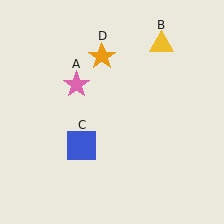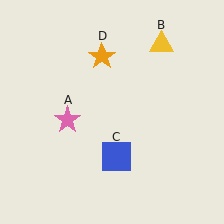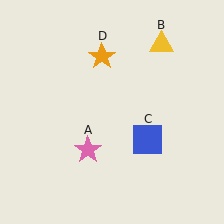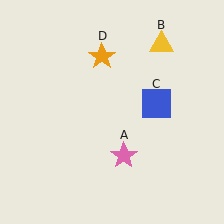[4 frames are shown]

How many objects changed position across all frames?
2 objects changed position: pink star (object A), blue square (object C).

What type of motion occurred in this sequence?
The pink star (object A), blue square (object C) rotated counterclockwise around the center of the scene.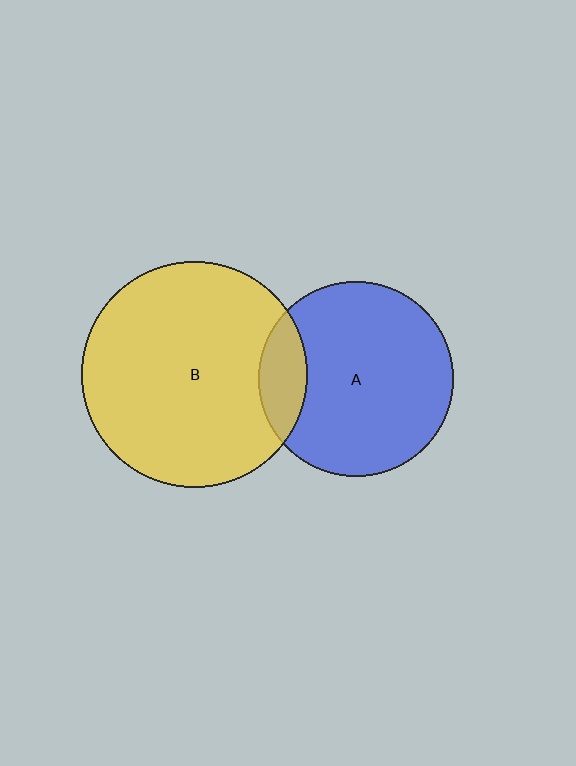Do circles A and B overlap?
Yes.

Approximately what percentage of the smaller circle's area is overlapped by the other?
Approximately 15%.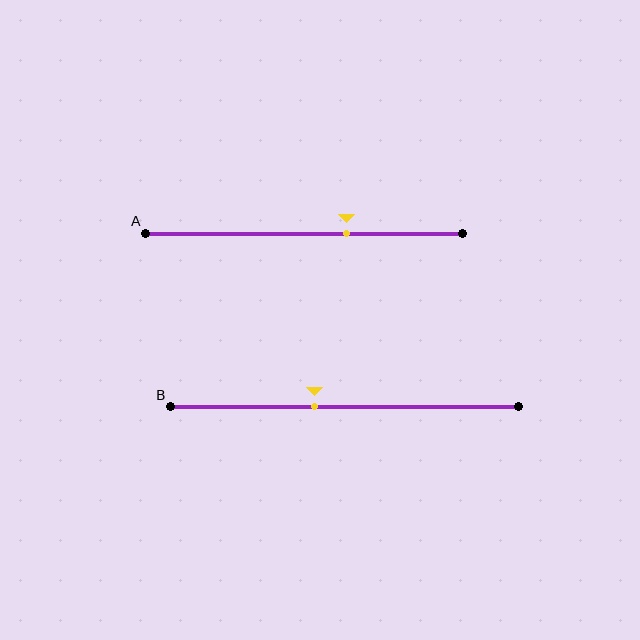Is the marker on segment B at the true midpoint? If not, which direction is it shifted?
No, the marker on segment B is shifted to the left by about 9% of the segment length.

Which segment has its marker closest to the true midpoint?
Segment B has its marker closest to the true midpoint.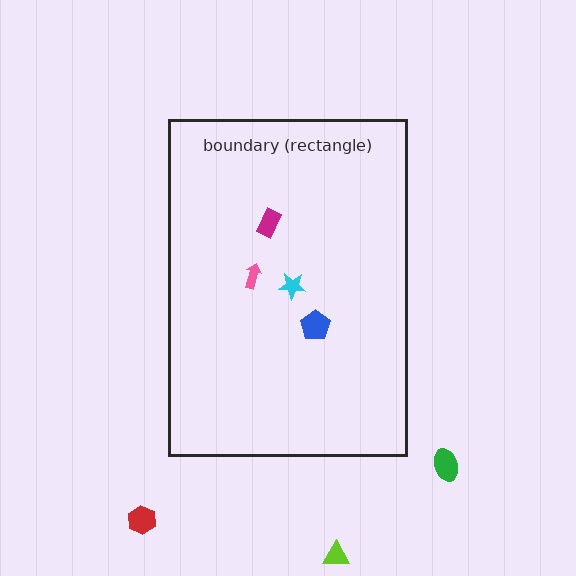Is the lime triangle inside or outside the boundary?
Outside.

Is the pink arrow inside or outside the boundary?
Inside.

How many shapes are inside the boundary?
4 inside, 3 outside.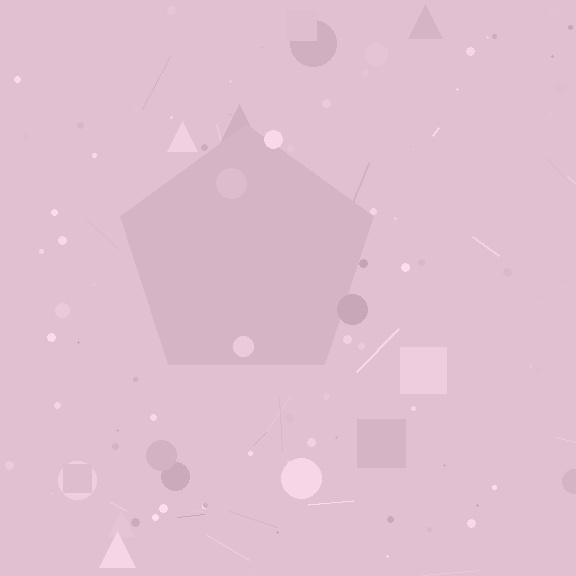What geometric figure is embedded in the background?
A pentagon is embedded in the background.